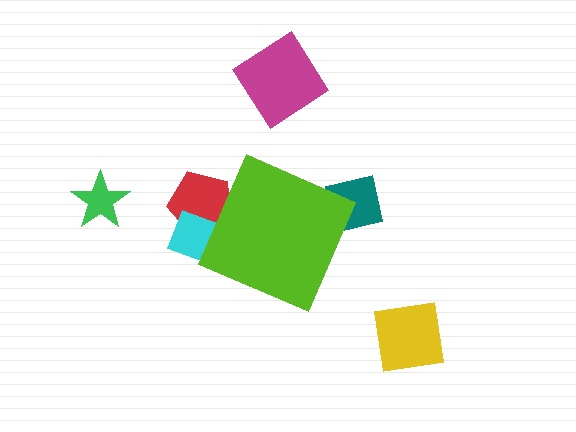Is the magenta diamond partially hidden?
No, the magenta diamond is fully visible.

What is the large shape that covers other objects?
A lime diamond.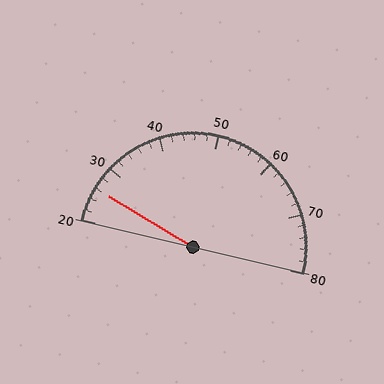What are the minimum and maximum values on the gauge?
The gauge ranges from 20 to 80.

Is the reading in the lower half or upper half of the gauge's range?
The reading is in the lower half of the range (20 to 80).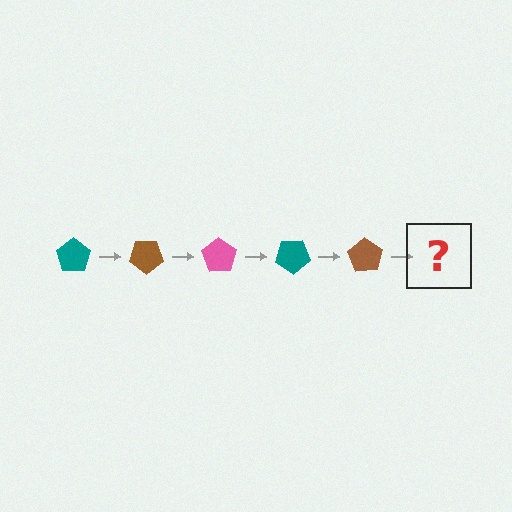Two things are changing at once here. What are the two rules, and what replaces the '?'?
The two rules are that it rotates 35 degrees each step and the color cycles through teal, brown, and pink. The '?' should be a pink pentagon, rotated 175 degrees from the start.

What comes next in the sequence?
The next element should be a pink pentagon, rotated 175 degrees from the start.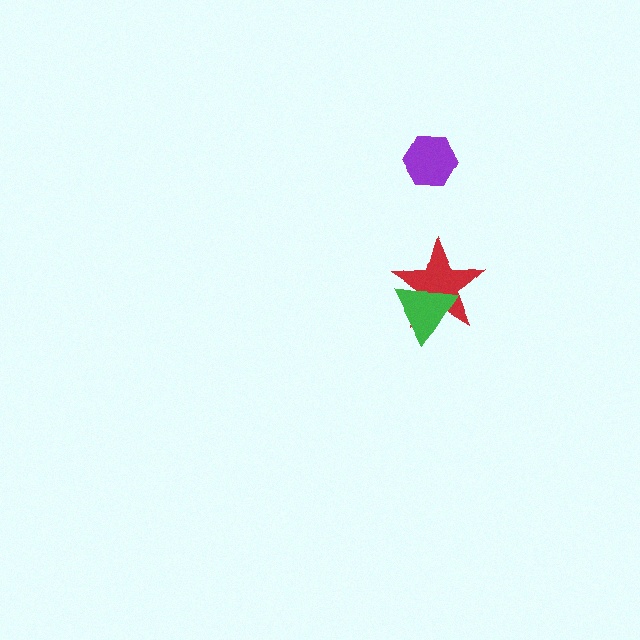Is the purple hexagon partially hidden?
No, no other shape covers it.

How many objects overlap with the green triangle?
1 object overlaps with the green triangle.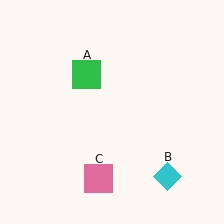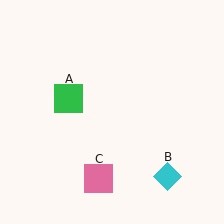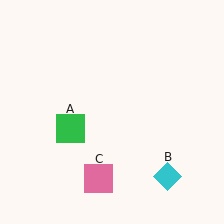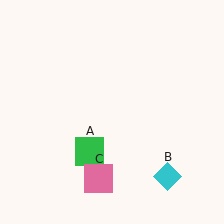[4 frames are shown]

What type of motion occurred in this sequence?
The green square (object A) rotated counterclockwise around the center of the scene.